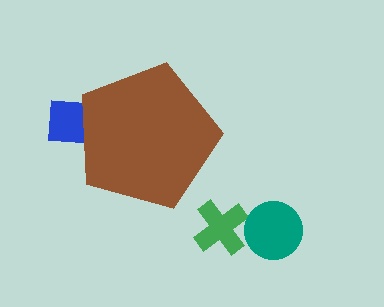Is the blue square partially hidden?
Yes, the blue square is partially hidden behind the brown pentagon.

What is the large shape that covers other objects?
A brown pentagon.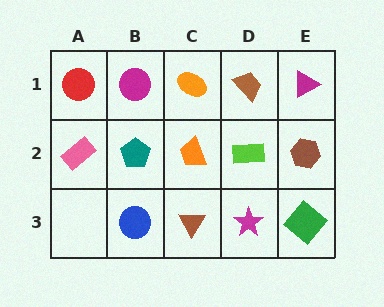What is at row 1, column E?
A magenta triangle.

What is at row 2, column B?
A teal pentagon.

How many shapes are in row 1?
5 shapes.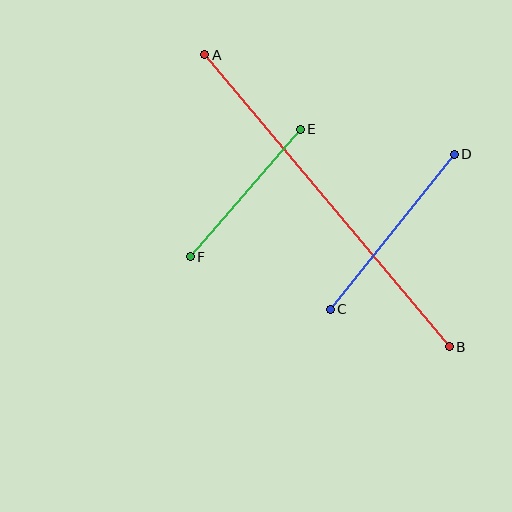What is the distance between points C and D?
The distance is approximately 198 pixels.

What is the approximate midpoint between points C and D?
The midpoint is at approximately (392, 232) pixels.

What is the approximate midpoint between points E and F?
The midpoint is at approximately (245, 193) pixels.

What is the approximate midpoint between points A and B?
The midpoint is at approximately (327, 201) pixels.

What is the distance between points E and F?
The distance is approximately 168 pixels.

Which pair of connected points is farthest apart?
Points A and B are farthest apart.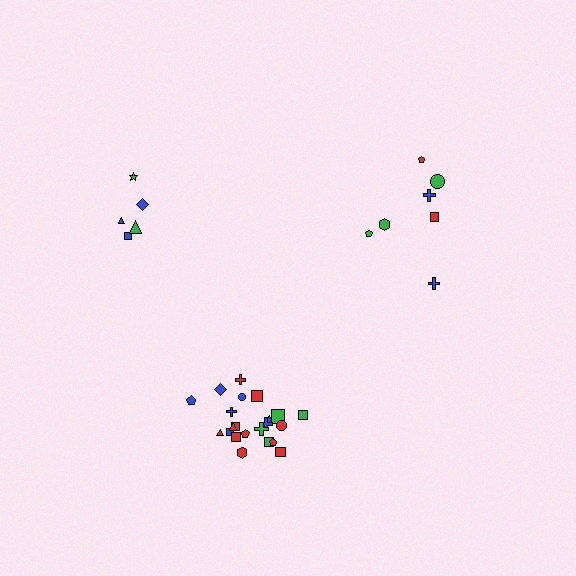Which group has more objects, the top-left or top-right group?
The top-right group.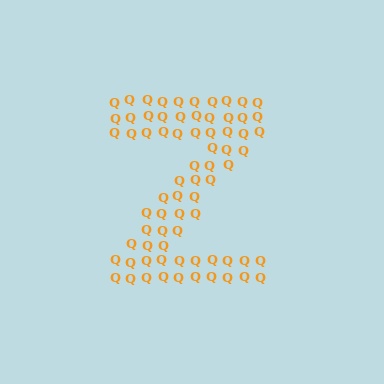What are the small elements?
The small elements are letter Q's.